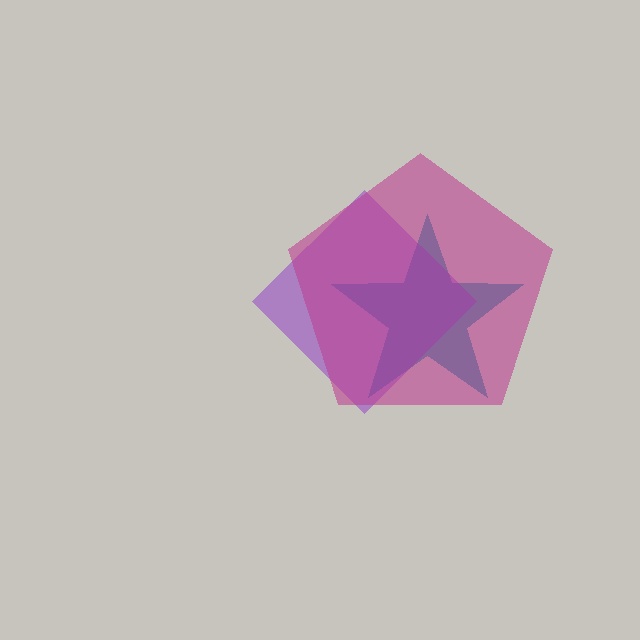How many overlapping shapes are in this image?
There are 3 overlapping shapes in the image.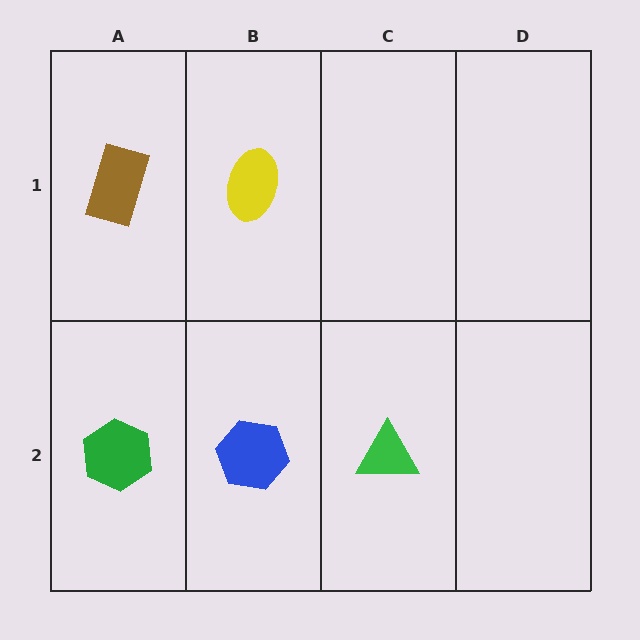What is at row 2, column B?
A blue hexagon.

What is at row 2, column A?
A green hexagon.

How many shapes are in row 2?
3 shapes.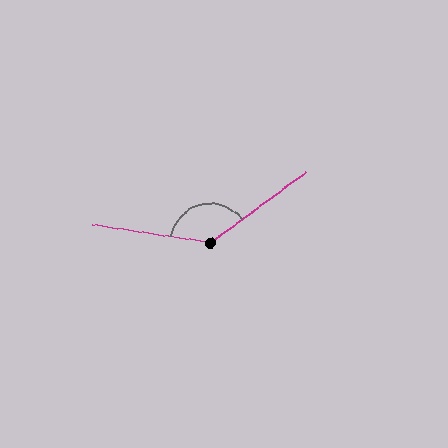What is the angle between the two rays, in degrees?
Approximately 135 degrees.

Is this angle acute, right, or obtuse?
It is obtuse.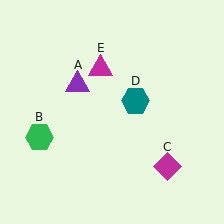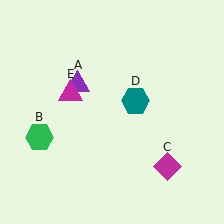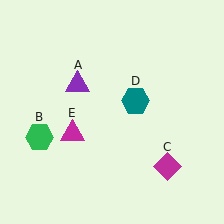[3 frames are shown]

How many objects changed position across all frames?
1 object changed position: magenta triangle (object E).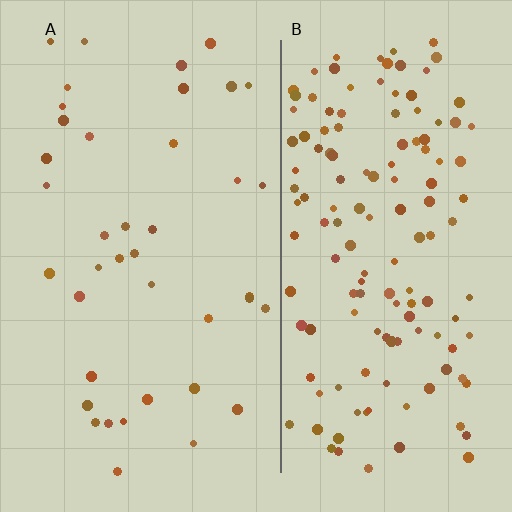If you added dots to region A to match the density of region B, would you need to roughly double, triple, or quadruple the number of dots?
Approximately quadruple.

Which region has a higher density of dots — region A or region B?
B (the right).